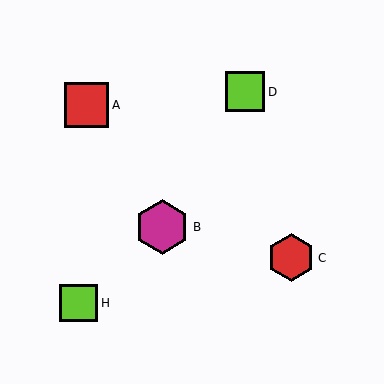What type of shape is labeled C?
Shape C is a red hexagon.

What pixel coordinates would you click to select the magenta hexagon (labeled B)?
Click at (162, 227) to select the magenta hexagon B.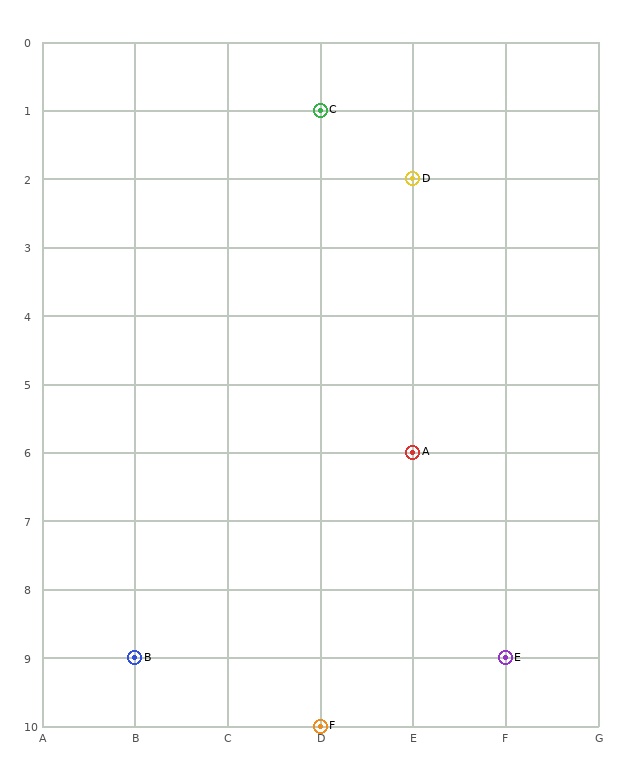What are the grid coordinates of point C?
Point C is at grid coordinates (D, 1).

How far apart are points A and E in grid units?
Points A and E are 1 column and 3 rows apart (about 3.2 grid units diagonally).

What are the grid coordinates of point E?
Point E is at grid coordinates (F, 9).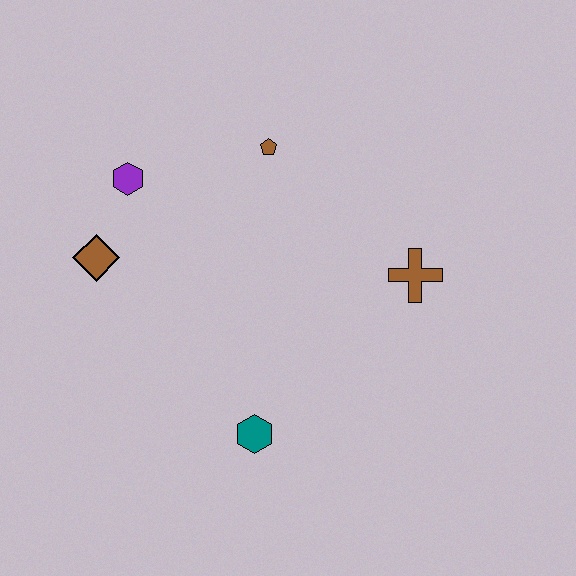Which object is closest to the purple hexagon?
The brown diamond is closest to the purple hexagon.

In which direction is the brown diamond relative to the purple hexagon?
The brown diamond is below the purple hexagon.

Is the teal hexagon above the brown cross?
No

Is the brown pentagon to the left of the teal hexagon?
No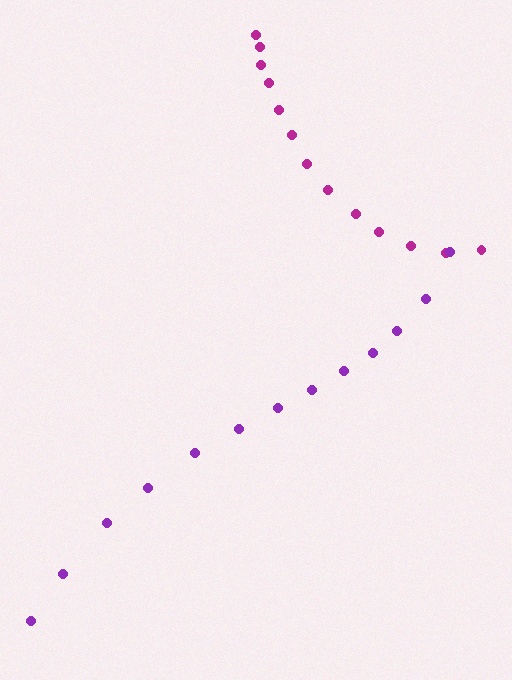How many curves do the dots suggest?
There are 2 distinct paths.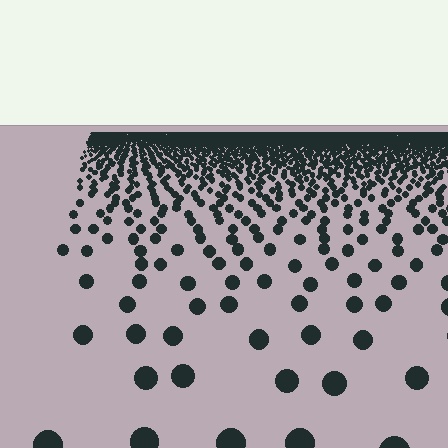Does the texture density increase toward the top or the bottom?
Density increases toward the top.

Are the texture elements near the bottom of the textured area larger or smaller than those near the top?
Larger. Near the bottom, elements are closer to the viewer and appear at a bigger on-screen size.